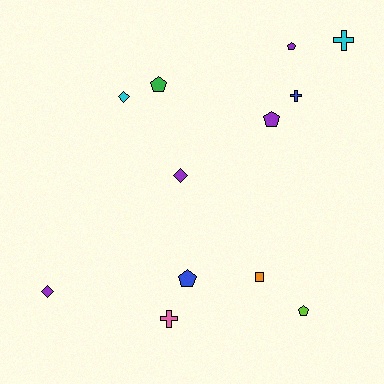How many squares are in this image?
There is 1 square.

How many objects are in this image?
There are 12 objects.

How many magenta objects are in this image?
There are no magenta objects.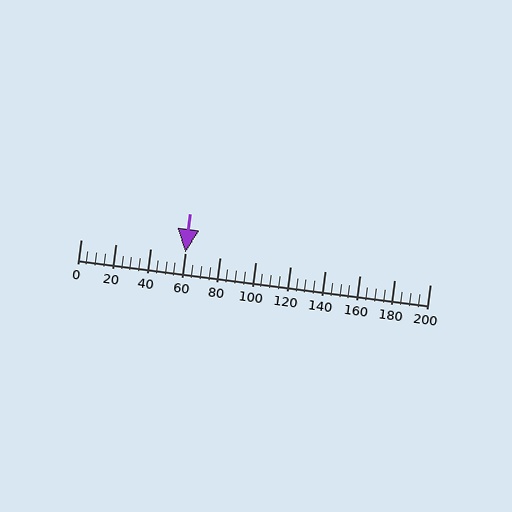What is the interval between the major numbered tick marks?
The major tick marks are spaced 20 units apart.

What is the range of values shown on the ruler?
The ruler shows values from 0 to 200.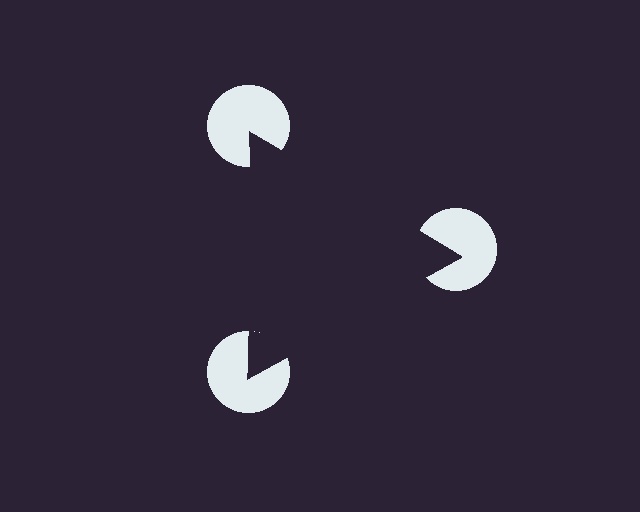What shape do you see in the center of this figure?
An illusory triangle — its edges are inferred from the aligned wedge cuts in the pac-man discs, not physically drawn.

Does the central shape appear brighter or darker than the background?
It typically appears slightly darker than the background, even though no actual brightness change is drawn.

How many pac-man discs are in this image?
There are 3 — one at each vertex of the illusory triangle.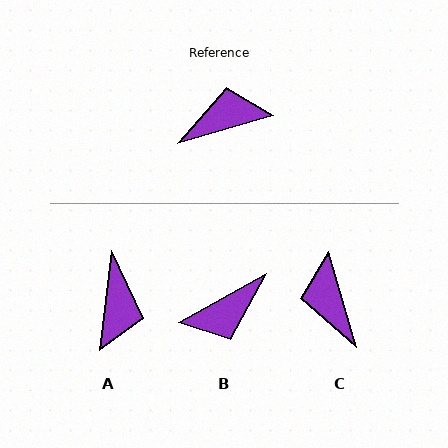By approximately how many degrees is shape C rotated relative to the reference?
Approximately 90 degrees counter-clockwise.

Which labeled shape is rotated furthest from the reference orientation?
B, about 167 degrees away.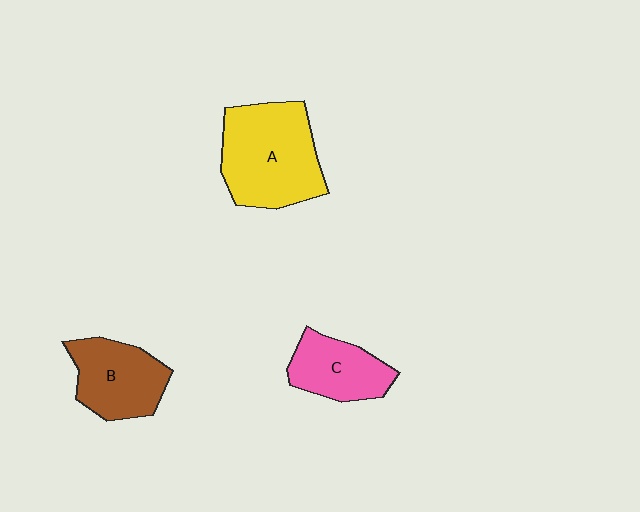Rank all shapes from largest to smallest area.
From largest to smallest: A (yellow), B (brown), C (pink).